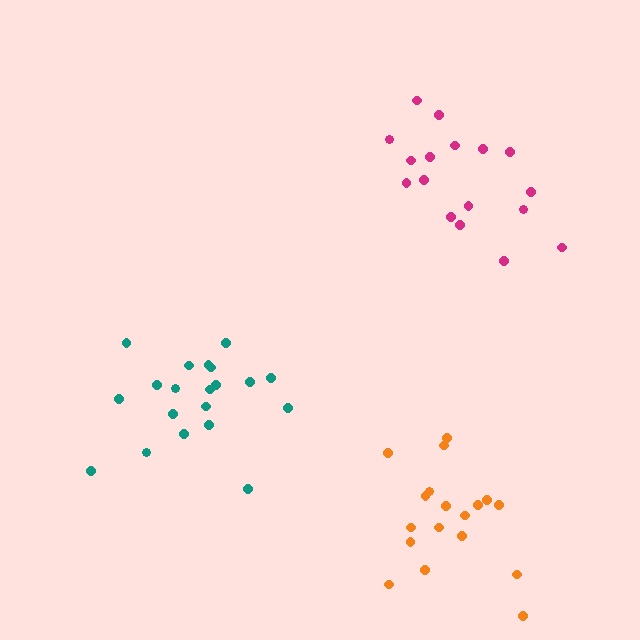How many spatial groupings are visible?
There are 3 spatial groupings.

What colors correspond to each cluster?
The clusters are colored: teal, magenta, orange.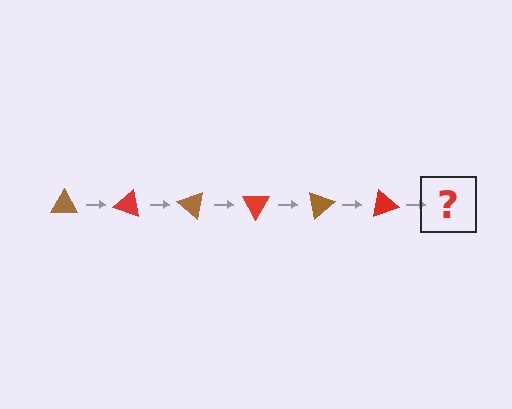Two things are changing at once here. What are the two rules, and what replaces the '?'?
The two rules are that it rotates 20 degrees each step and the color cycles through brown and red. The '?' should be a brown triangle, rotated 120 degrees from the start.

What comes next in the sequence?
The next element should be a brown triangle, rotated 120 degrees from the start.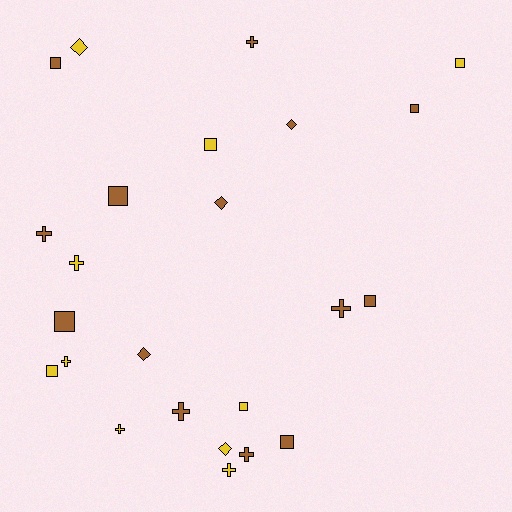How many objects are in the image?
There are 24 objects.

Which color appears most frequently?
Brown, with 14 objects.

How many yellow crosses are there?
There are 4 yellow crosses.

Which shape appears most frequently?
Square, with 10 objects.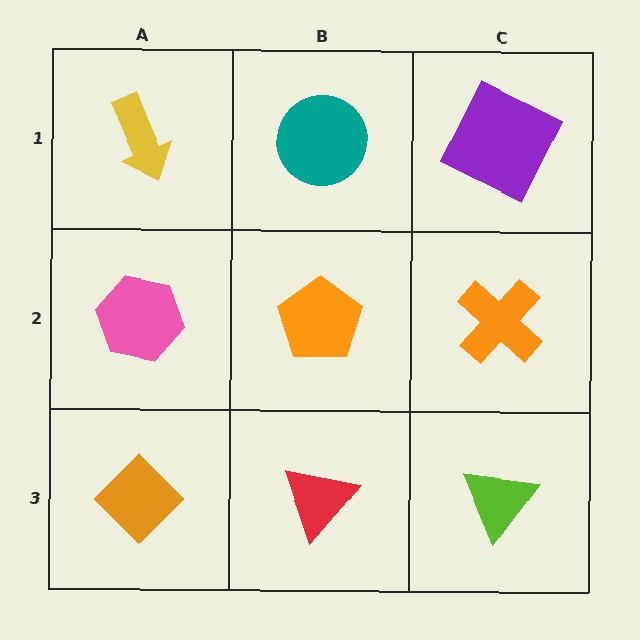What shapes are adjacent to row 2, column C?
A purple square (row 1, column C), a lime triangle (row 3, column C), an orange pentagon (row 2, column B).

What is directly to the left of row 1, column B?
A yellow arrow.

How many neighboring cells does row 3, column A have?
2.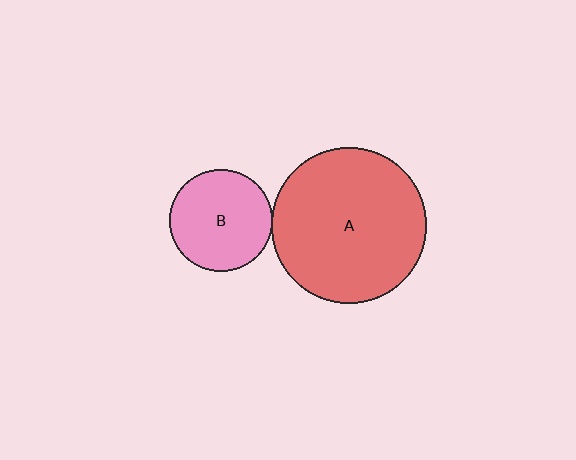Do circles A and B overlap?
Yes.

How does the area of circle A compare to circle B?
Approximately 2.3 times.